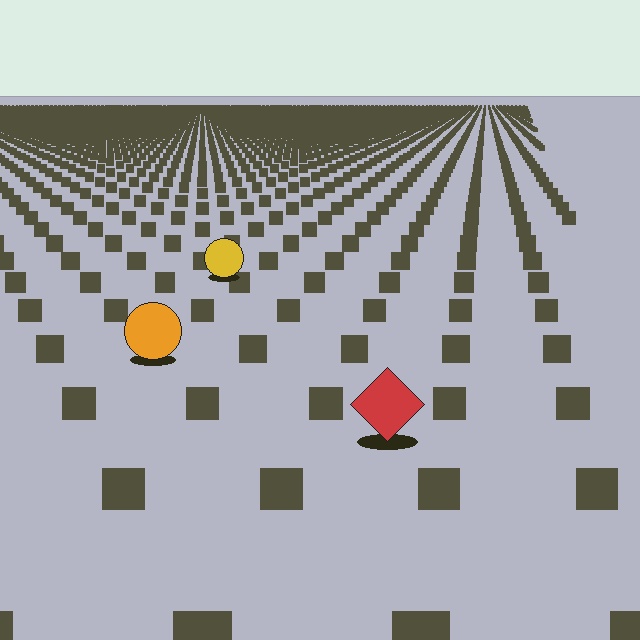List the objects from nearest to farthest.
From nearest to farthest: the red diamond, the orange circle, the yellow circle.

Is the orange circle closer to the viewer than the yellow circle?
Yes. The orange circle is closer — you can tell from the texture gradient: the ground texture is coarser near it.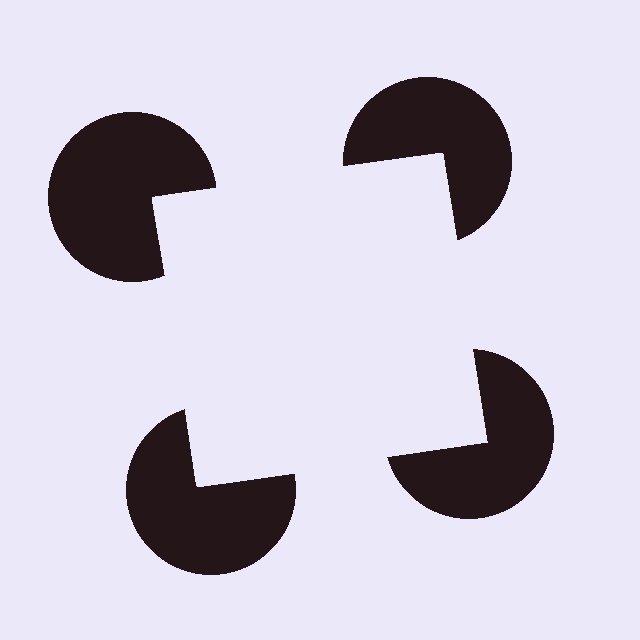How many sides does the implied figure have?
4 sides.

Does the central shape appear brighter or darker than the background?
It typically appears slightly brighter than the background, even though no actual brightness change is drawn.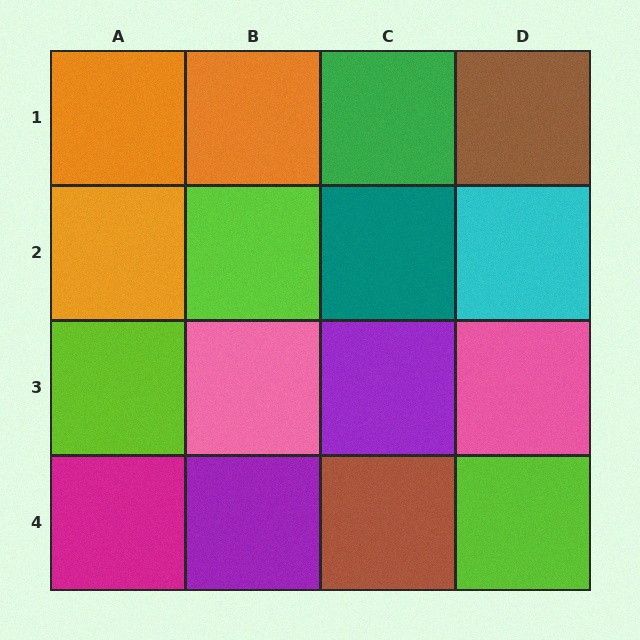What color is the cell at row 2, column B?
Lime.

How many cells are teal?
1 cell is teal.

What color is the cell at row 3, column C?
Purple.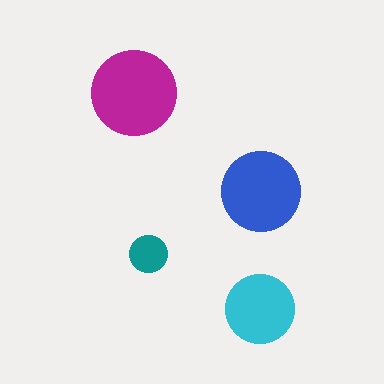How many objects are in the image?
There are 4 objects in the image.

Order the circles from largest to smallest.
the magenta one, the blue one, the cyan one, the teal one.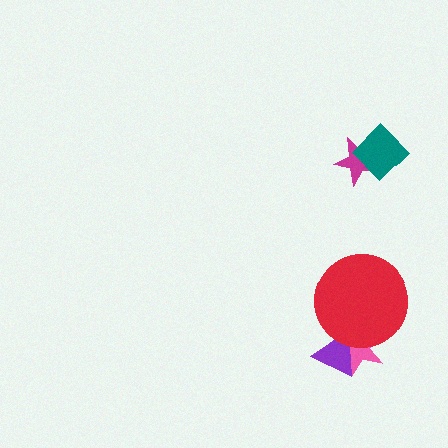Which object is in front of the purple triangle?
The red circle is in front of the purple triangle.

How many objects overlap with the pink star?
2 objects overlap with the pink star.